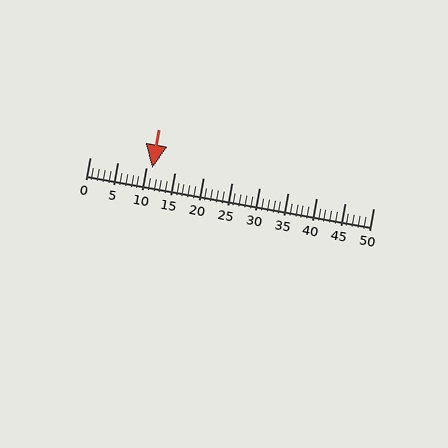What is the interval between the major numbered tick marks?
The major tick marks are spaced 5 units apart.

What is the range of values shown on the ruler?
The ruler shows values from 0 to 50.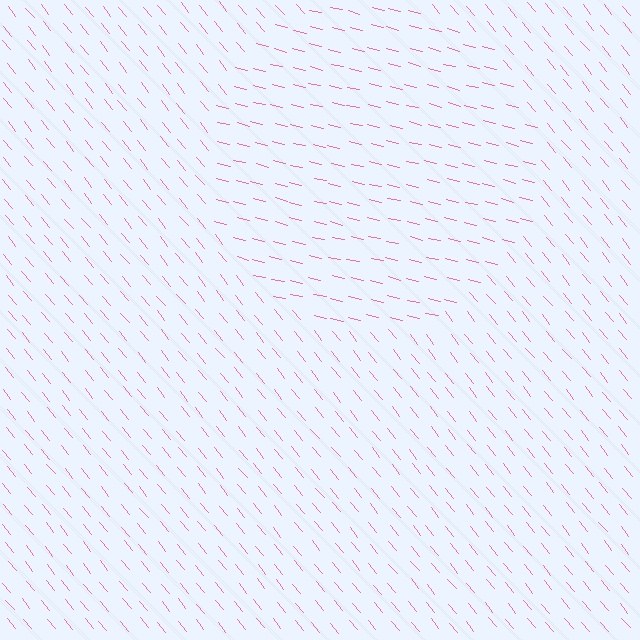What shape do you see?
I see a circle.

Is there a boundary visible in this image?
Yes, there is a texture boundary formed by a change in line orientation.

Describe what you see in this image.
The image is filled with small pink line segments. A circle region in the image has lines oriented differently from the surrounding lines, creating a visible texture boundary.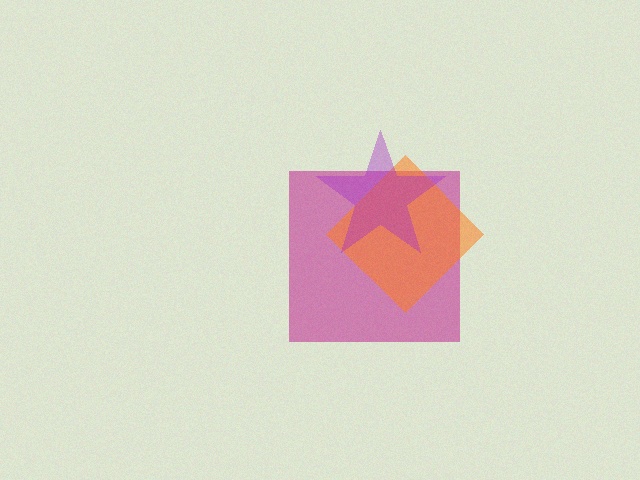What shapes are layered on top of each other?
The layered shapes are: a magenta square, an orange diamond, a purple star.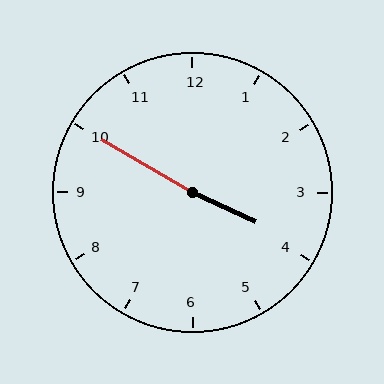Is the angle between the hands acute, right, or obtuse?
It is obtuse.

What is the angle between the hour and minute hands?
Approximately 175 degrees.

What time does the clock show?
3:50.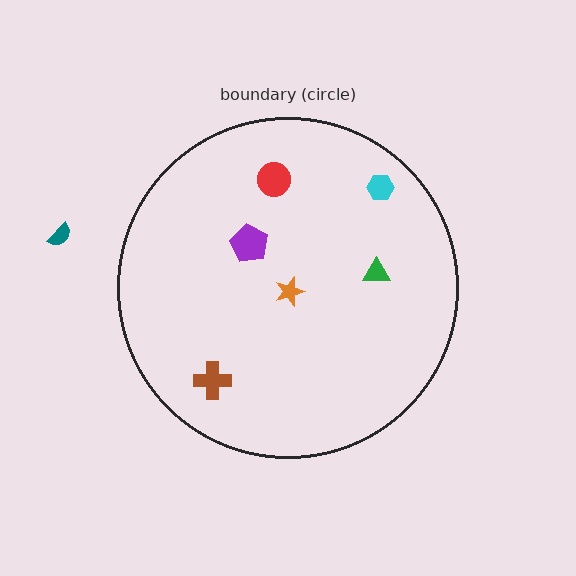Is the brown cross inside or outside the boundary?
Inside.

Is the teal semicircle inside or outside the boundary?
Outside.